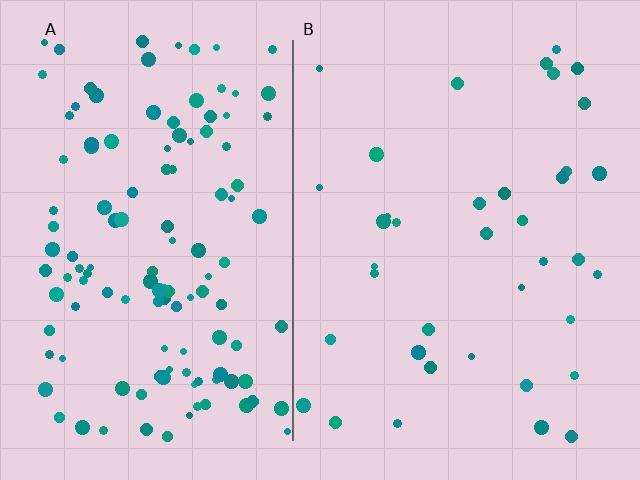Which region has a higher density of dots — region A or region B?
A (the left).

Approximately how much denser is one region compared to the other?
Approximately 3.3× — region A over region B.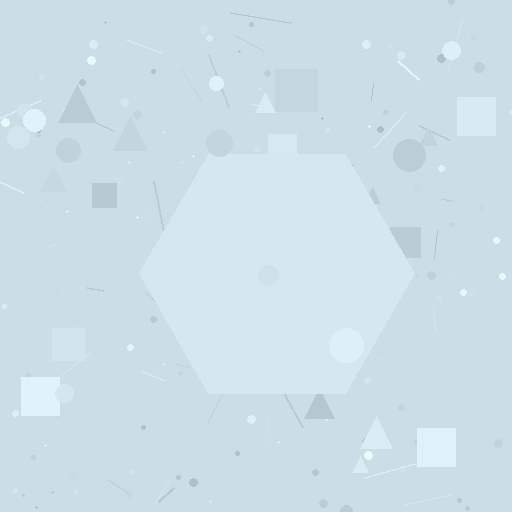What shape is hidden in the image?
A hexagon is hidden in the image.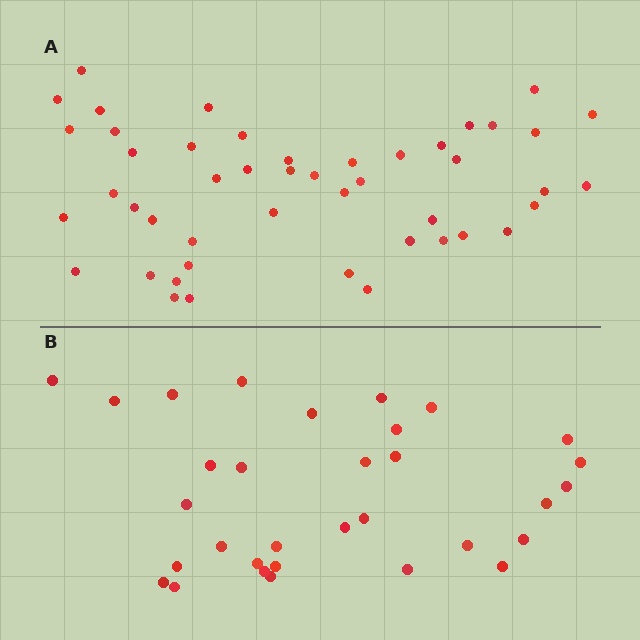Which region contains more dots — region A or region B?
Region A (the top region) has more dots.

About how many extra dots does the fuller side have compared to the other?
Region A has approximately 15 more dots than region B.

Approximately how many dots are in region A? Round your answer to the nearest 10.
About 50 dots. (The exact count is 47, which rounds to 50.)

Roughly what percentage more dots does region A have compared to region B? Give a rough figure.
About 45% more.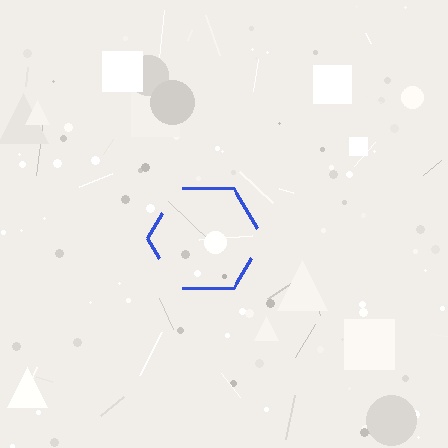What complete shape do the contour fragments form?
The contour fragments form a hexagon.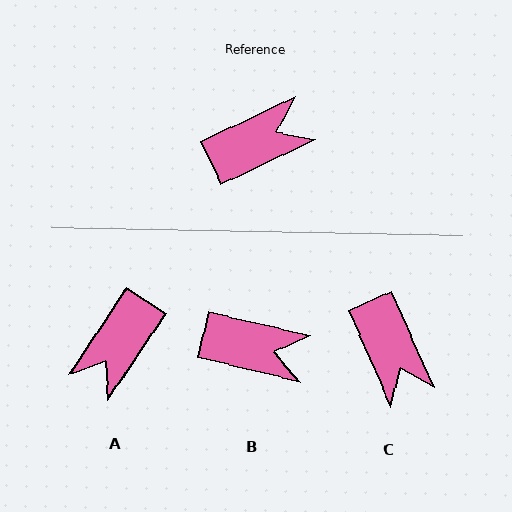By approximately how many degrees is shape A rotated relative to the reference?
Approximately 149 degrees clockwise.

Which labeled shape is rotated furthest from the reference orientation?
A, about 149 degrees away.